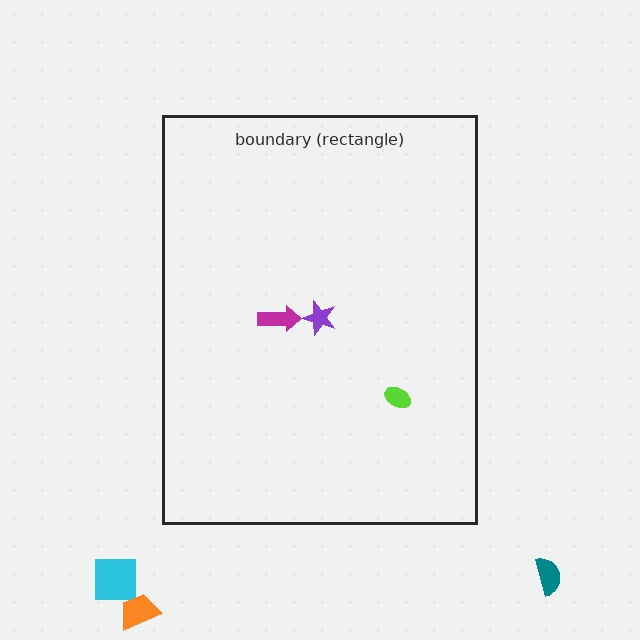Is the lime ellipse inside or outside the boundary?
Inside.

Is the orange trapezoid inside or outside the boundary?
Outside.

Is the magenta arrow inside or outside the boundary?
Inside.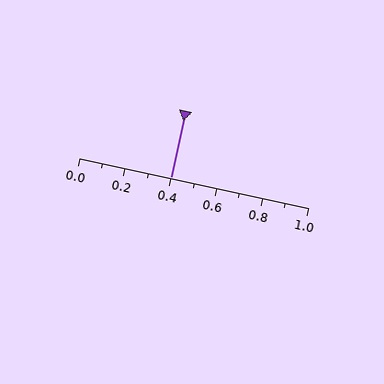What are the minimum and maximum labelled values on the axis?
The axis runs from 0.0 to 1.0.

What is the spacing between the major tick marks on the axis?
The major ticks are spaced 0.2 apart.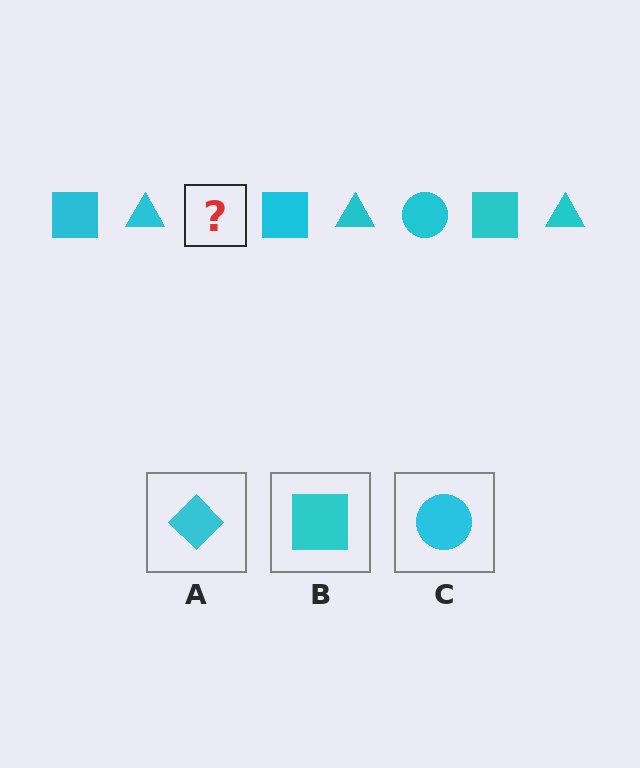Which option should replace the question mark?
Option C.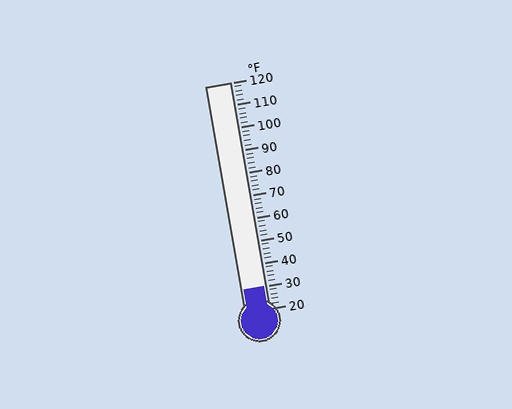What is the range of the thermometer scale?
The thermometer scale ranges from 20°F to 120°F.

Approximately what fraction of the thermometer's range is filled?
The thermometer is filled to approximately 10% of its range.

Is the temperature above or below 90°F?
The temperature is below 90°F.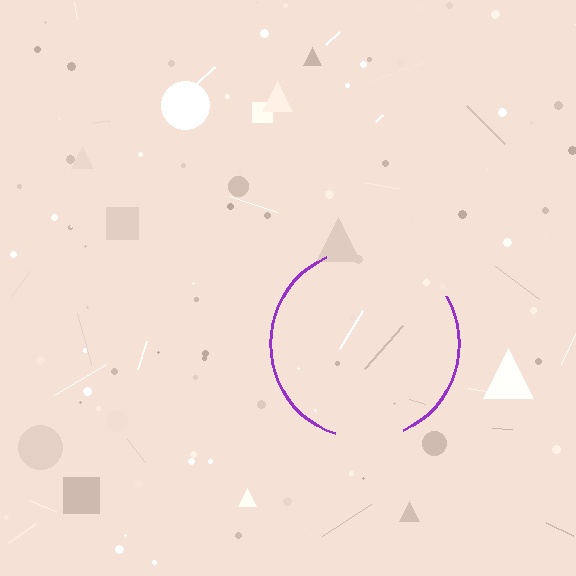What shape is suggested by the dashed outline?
The dashed outline suggests a circle.